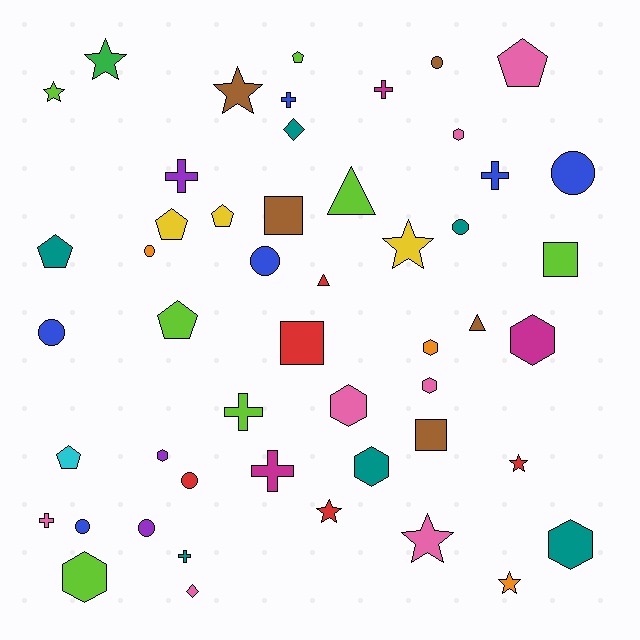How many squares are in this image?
There are 4 squares.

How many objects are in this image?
There are 50 objects.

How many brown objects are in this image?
There are 5 brown objects.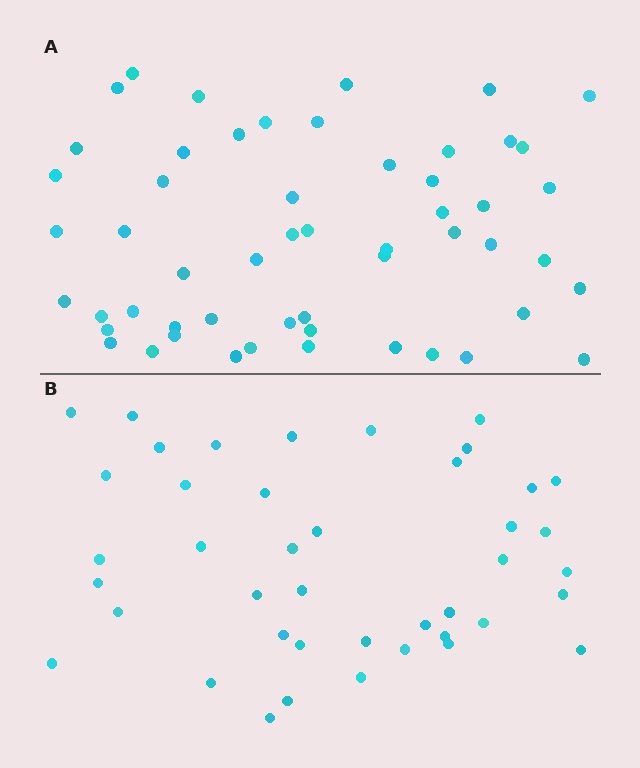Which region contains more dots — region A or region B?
Region A (the top region) has more dots.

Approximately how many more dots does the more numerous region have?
Region A has roughly 12 or so more dots than region B.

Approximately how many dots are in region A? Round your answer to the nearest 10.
About 50 dots. (The exact count is 54, which rounds to 50.)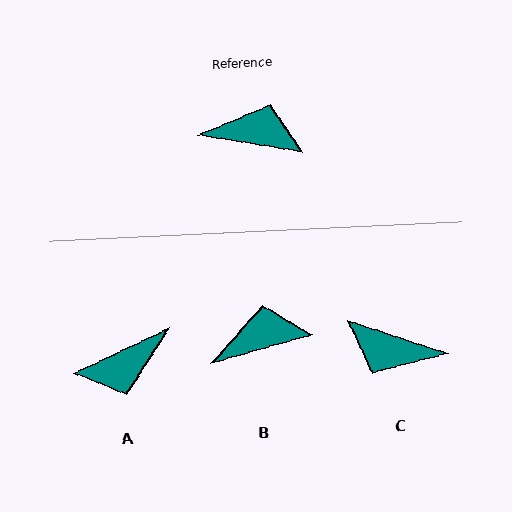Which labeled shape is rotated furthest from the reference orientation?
C, about 171 degrees away.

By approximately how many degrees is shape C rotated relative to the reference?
Approximately 171 degrees counter-clockwise.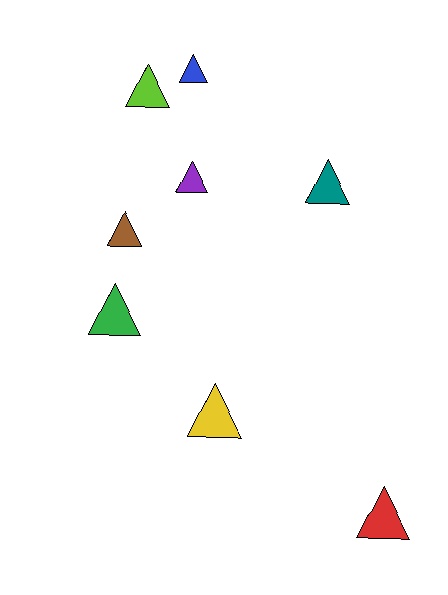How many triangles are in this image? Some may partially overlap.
There are 8 triangles.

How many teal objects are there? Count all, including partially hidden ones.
There is 1 teal object.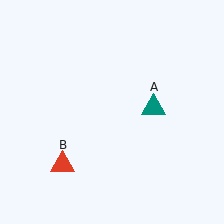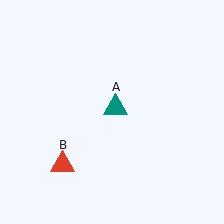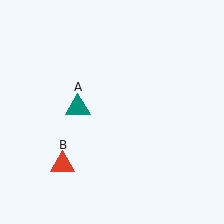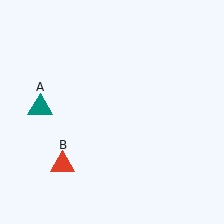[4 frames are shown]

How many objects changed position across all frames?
1 object changed position: teal triangle (object A).